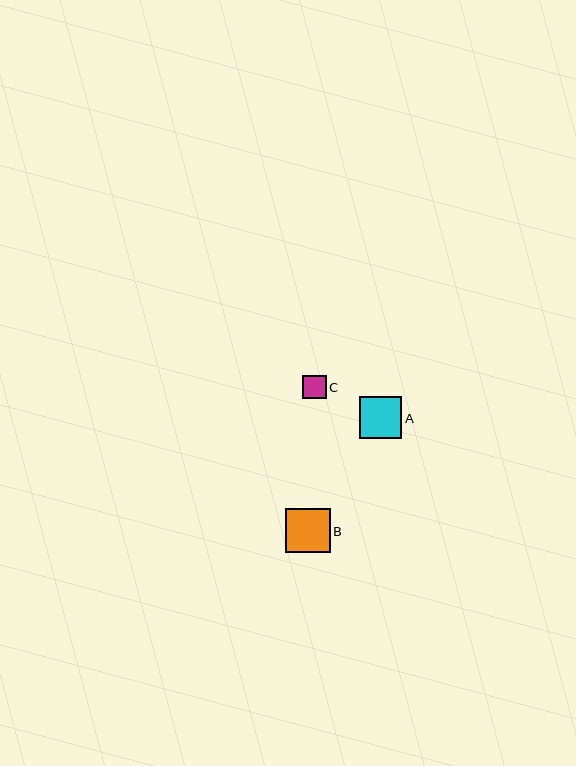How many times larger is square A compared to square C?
Square A is approximately 1.8 times the size of square C.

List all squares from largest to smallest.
From largest to smallest: B, A, C.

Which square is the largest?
Square B is the largest with a size of approximately 44 pixels.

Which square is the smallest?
Square C is the smallest with a size of approximately 24 pixels.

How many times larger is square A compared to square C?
Square A is approximately 1.8 times the size of square C.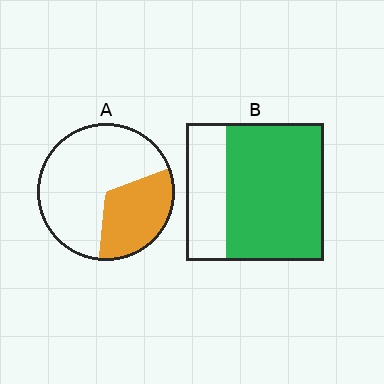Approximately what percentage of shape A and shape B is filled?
A is approximately 35% and B is approximately 70%.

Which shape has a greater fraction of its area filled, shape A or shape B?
Shape B.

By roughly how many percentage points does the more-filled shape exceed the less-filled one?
By roughly 40 percentage points (B over A).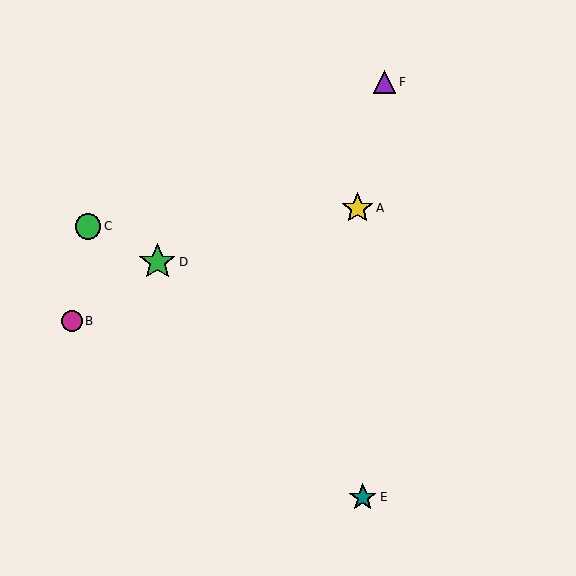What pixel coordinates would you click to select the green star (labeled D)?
Click at (157, 262) to select the green star D.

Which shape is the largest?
The green star (labeled D) is the largest.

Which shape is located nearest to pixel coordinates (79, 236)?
The green circle (labeled C) at (88, 226) is nearest to that location.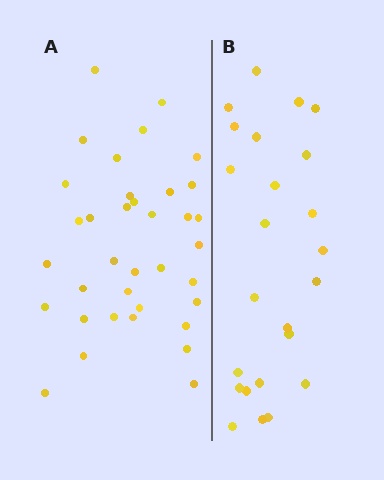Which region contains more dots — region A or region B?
Region A (the left region) has more dots.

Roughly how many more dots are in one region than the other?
Region A has roughly 12 or so more dots than region B.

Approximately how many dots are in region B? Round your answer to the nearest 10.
About 20 dots. (The exact count is 24, which rounds to 20.)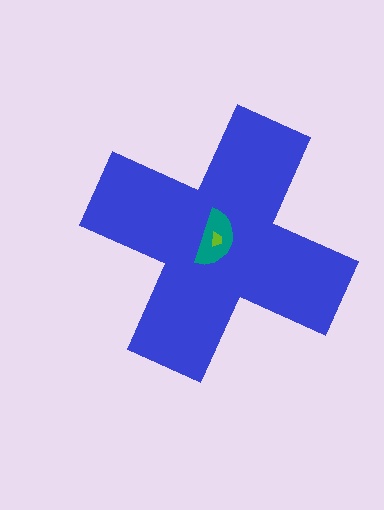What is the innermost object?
The lime trapezoid.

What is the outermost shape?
The blue cross.